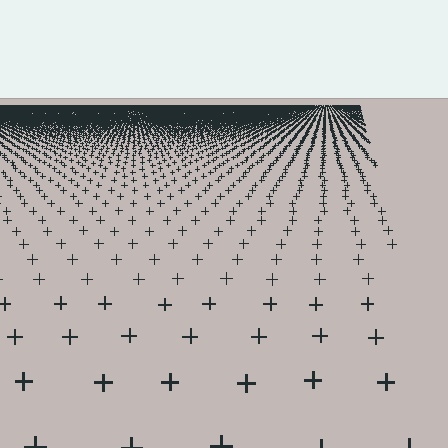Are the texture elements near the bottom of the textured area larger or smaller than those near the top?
Larger. Near the bottom, elements are closer to the viewer and appear at a bigger on-screen size.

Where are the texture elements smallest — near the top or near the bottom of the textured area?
Near the top.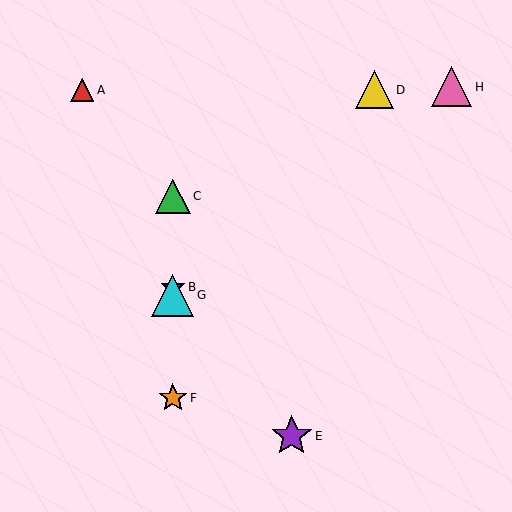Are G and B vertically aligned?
Yes, both are at x≈173.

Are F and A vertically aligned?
No, F is at x≈173 and A is at x≈82.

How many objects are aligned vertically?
4 objects (B, C, F, G) are aligned vertically.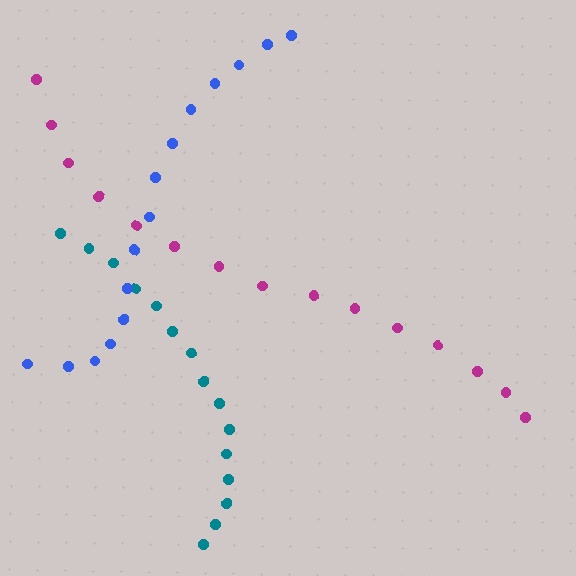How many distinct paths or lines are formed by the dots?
There are 3 distinct paths.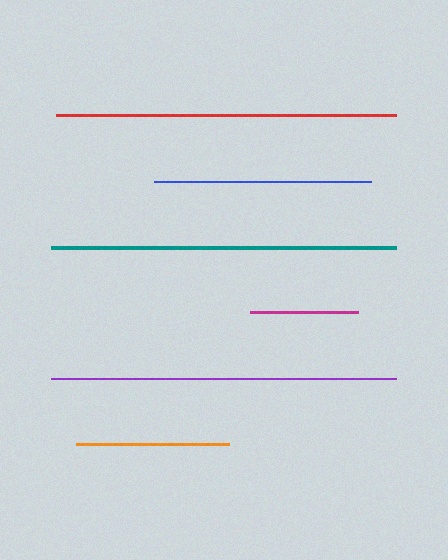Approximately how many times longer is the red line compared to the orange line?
The red line is approximately 2.2 times the length of the orange line.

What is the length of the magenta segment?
The magenta segment is approximately 108 pixels long.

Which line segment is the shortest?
The magenta line is the shortest at approximately 108 pixels.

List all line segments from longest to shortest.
From longest to shortest: teal, purple, red, blue, orange, magenta.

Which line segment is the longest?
The teal line is the longest at approximately 345 pixels.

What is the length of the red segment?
The red segment is approximately 340 pixels long.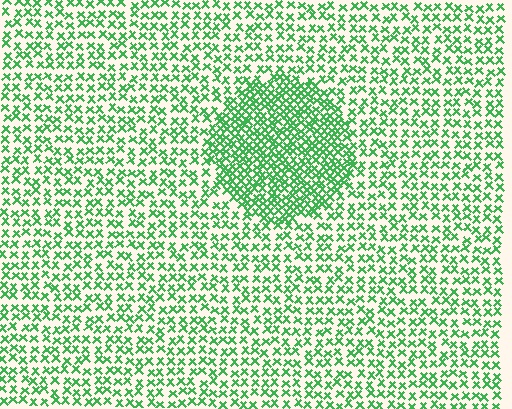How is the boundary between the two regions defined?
The boundary is defined by a change in element density (approximately 2.0x ratio). All elements are the same color, size, and shape.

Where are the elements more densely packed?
The elements are more densely packed inside the circle boundary.